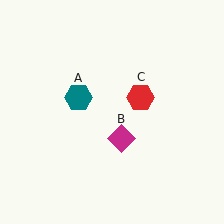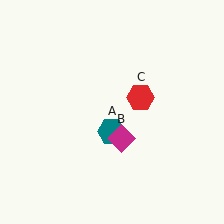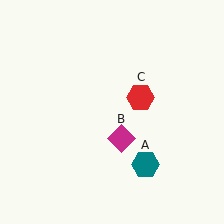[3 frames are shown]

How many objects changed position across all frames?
1 object changed position: teal hexagon (object A).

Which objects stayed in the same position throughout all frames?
Magenta diamond (object B) and red hexagon (object C) remained stationary.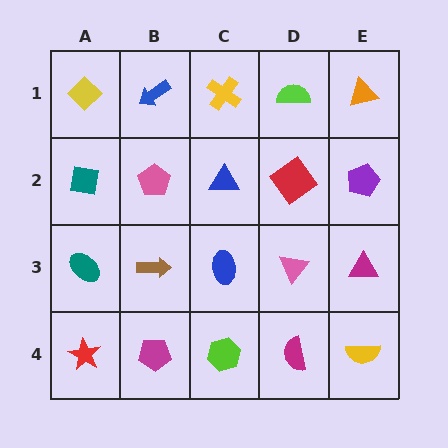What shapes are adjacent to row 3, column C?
A blue triangle (row 2, column C), a lime hexagon (row 4, column C), a brown arrow (row 3, column B), a pink triangle (row 3, column D).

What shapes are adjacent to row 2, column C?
A yellow cross (row 1, column C), a blue ellipse (row 3, column C), a pink pentagon (row 2, column B), a red diamond (row 2, column D).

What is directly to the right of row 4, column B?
A lime hexagon.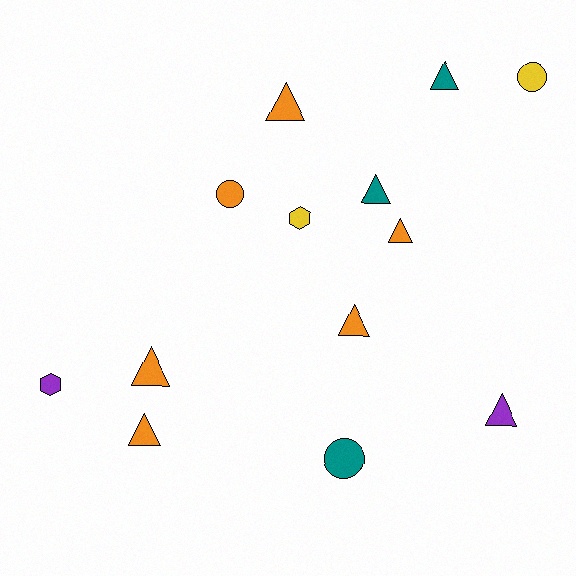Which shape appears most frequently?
Triangle, with 8 objects.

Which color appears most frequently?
Orange, with 6 objects.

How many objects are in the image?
There are 13 objects.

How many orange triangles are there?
There are 5 orange triangles.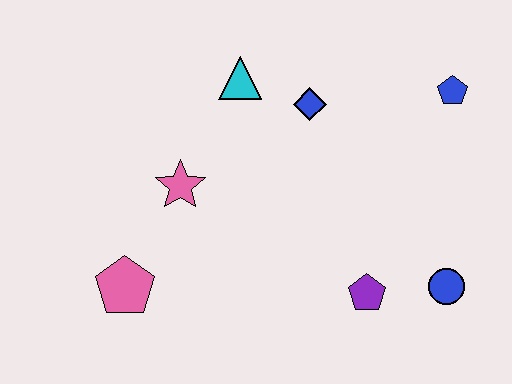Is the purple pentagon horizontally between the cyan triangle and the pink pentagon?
No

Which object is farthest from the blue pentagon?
The pink pentagon is farthest from the blue pentagon.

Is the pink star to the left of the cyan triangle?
Yes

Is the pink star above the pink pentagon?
Yes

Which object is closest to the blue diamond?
The cyan triangle is closest to the blue diamond.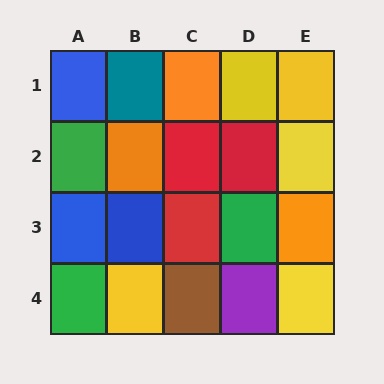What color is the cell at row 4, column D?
Purple.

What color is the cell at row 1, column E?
Yellow.